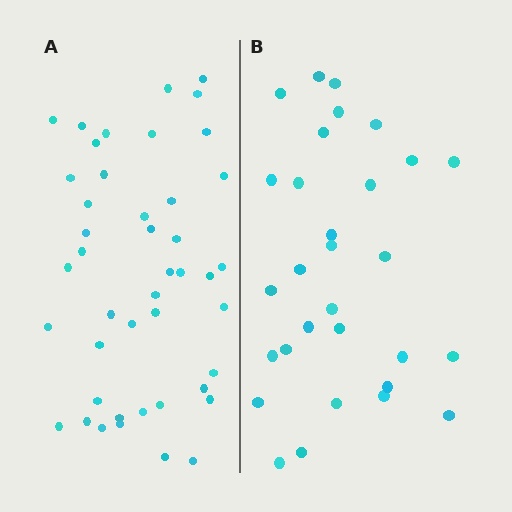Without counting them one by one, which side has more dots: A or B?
Region A (the left region) has more dots.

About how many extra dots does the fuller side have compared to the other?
Region A has approximately 15 more dots than region B.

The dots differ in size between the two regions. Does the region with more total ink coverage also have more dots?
No. Region B has more total ink coverage because its dots are larger, but region A actually contains more individual dots. Total area can be misleading — the number of items is what matters here.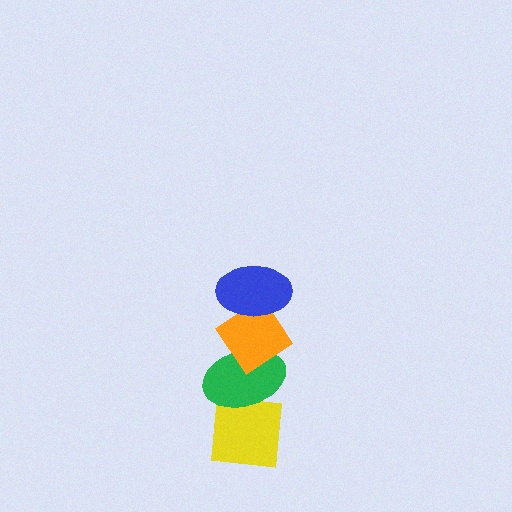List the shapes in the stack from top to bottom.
From top to bottom: the blue ellipse, the orange diamond, the green ellipse, the yellow square.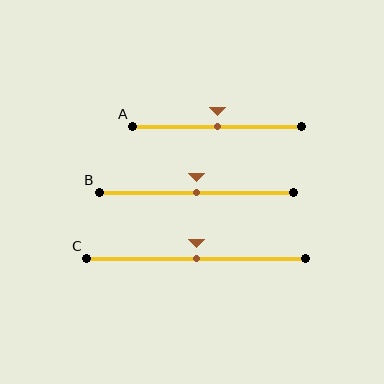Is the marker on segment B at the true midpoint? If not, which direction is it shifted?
Yes, the marker on segment B is at the true midpoint.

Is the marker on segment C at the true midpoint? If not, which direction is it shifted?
Yes, the marker on segment C is at the true midpoint.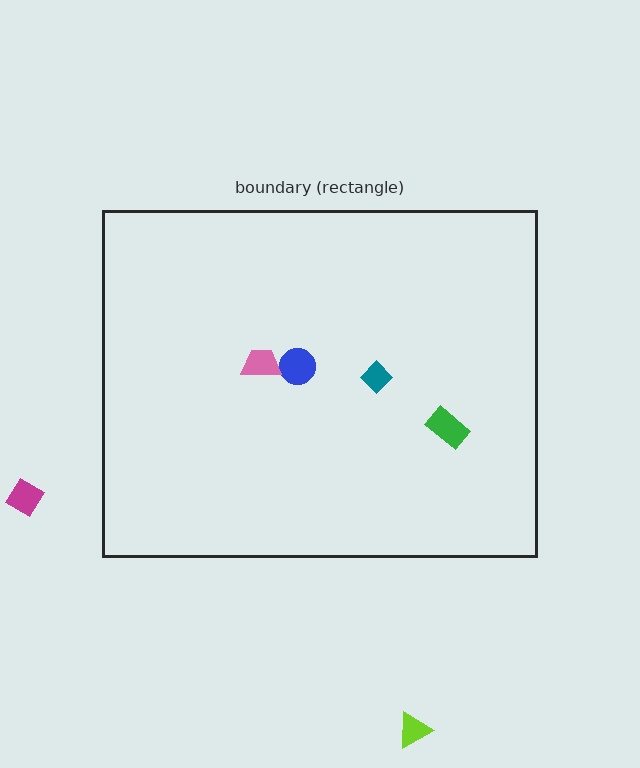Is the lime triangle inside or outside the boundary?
Outside.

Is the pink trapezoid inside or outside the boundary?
Inside.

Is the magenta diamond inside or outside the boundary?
Outside.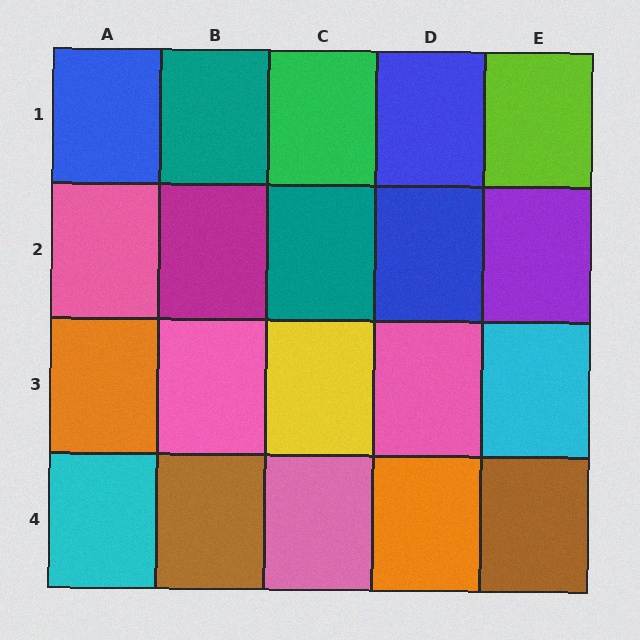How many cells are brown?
2 cells are brown.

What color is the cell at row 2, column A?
Pink.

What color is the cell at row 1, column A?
Blue.